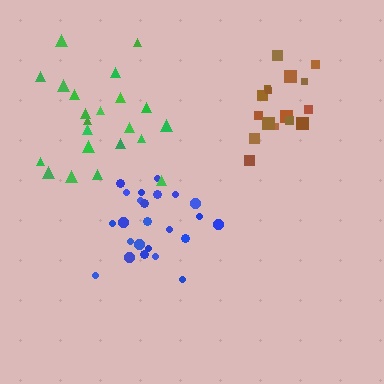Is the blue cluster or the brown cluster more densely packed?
Blue.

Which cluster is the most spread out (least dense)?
Green.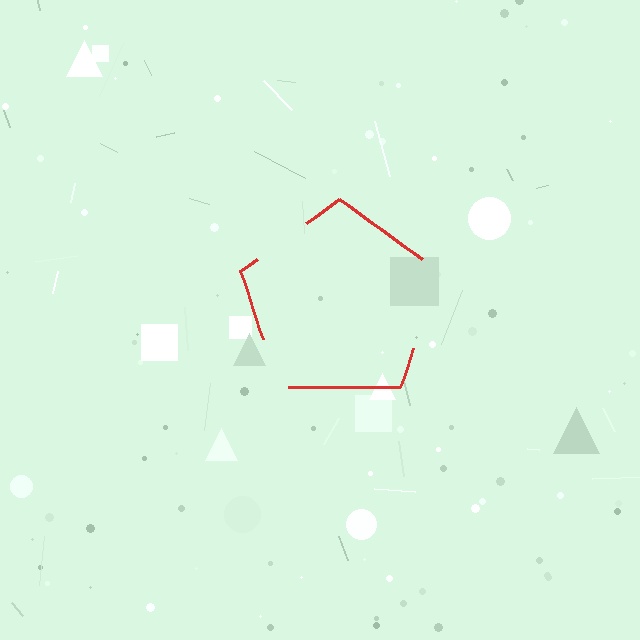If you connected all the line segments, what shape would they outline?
They would outline a pentagon.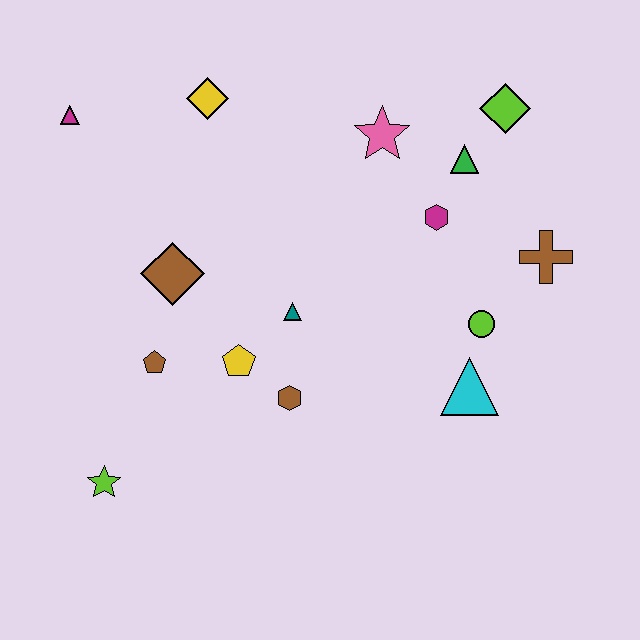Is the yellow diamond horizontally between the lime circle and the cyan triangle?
No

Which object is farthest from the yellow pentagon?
The lime diamond is farthest from the yellow pentagon.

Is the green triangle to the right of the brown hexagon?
Yes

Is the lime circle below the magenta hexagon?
Yes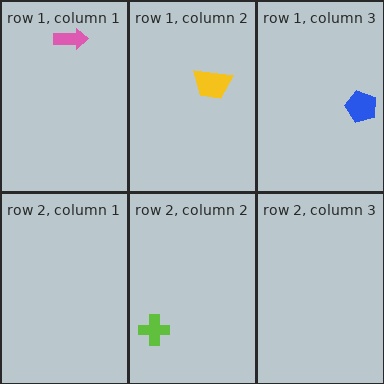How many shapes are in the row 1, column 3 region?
1.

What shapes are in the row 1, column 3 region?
The blue pentagon.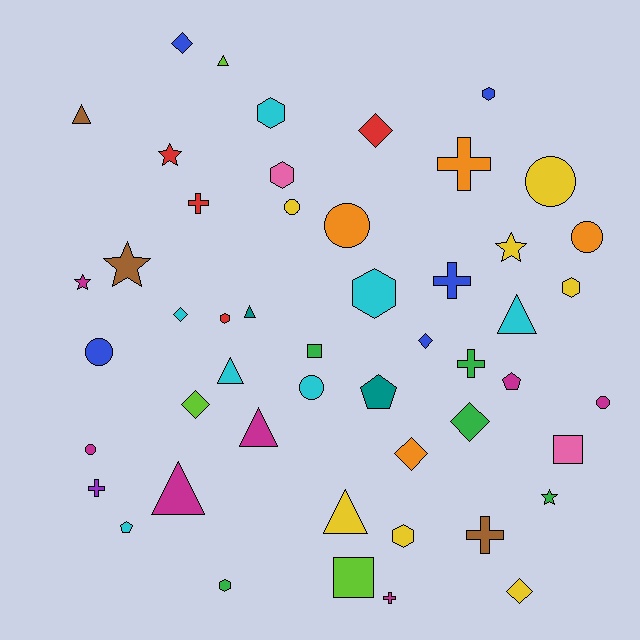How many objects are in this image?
There are 50 objects.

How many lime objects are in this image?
There are 3 lime objects.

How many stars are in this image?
There are 5 stars.